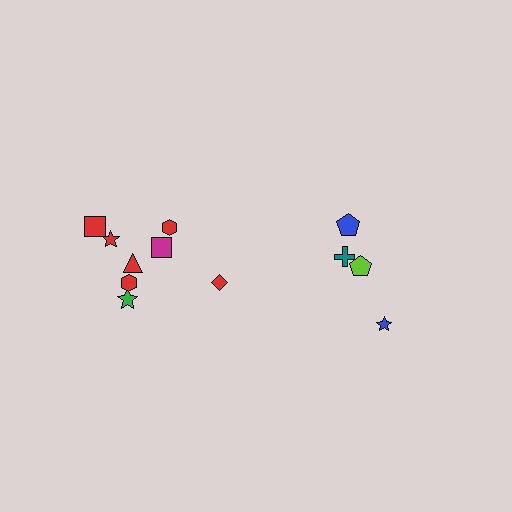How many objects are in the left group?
There are 8 objects.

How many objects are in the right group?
There are 4 objects.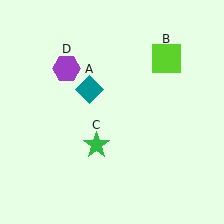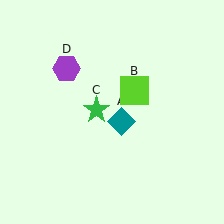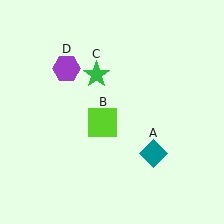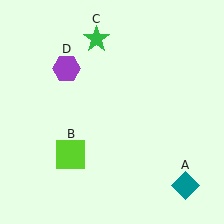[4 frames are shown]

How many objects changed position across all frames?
3 objects changed position: teal diamond (object A), lime square (object B), green star (object C).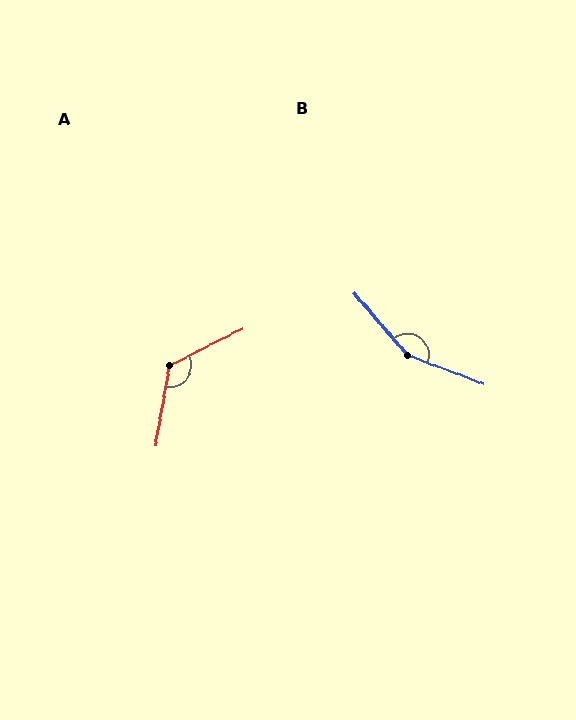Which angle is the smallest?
A, at approximately 127 degrees.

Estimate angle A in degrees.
Approximately 127 degrees.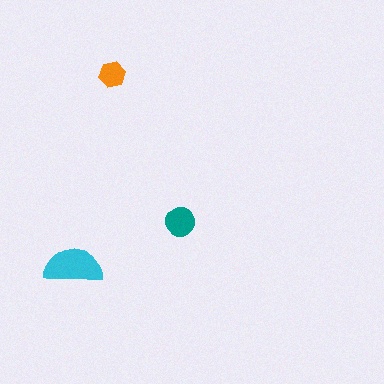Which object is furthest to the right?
The teal circle is rightmost.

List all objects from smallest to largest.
The orange hexagon, the teal circle, the cyan semicircle.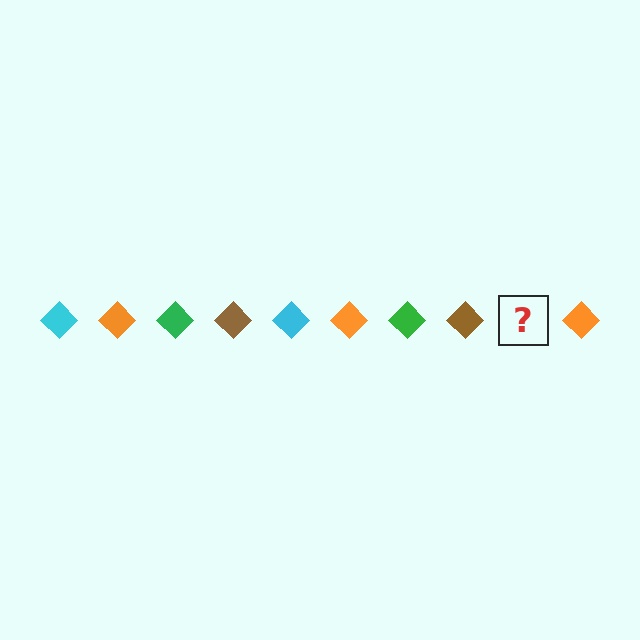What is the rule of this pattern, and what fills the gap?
The rule is that the pattern cycles through cyan, orange, green, brown diamonds. The gap should be filled with a cyan diamond.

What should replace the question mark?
The question mark should be replaced with a cyan diamond.